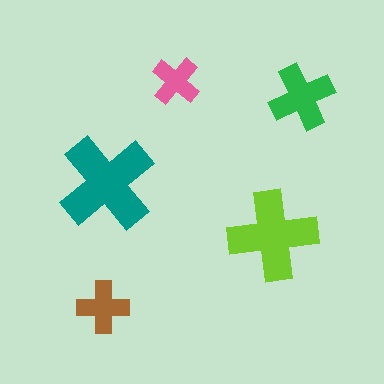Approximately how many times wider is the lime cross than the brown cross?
About 1.5 times wider.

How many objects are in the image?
There are 5 objects in the image.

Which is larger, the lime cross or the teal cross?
The teal one.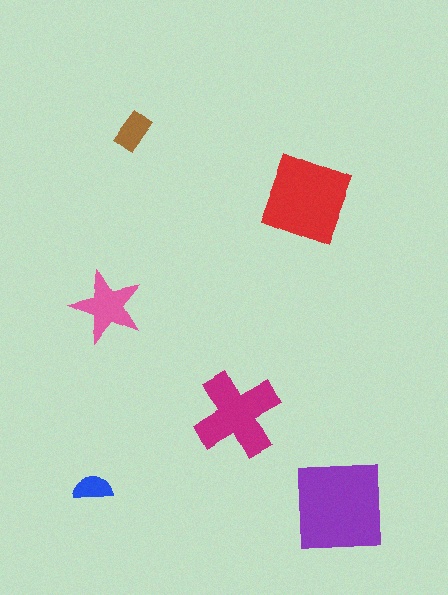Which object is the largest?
The purple square.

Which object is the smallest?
The blue semicircle.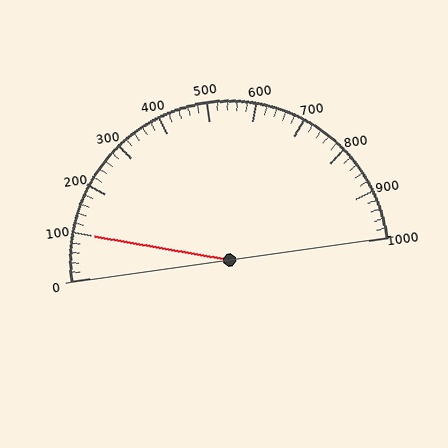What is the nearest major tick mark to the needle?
The nearest major tick mark is 100.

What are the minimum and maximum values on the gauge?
The gauge ranges from 0 to 1000.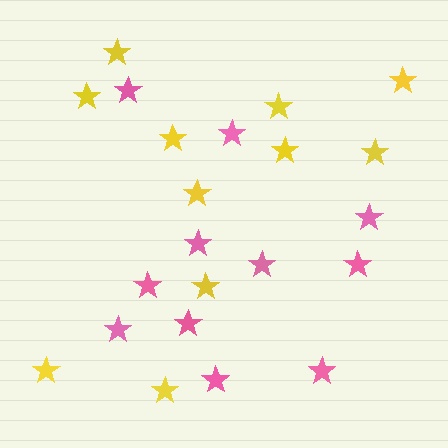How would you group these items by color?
There are 2 groups: one group of pink stars (11) and one group of yellow stars (11).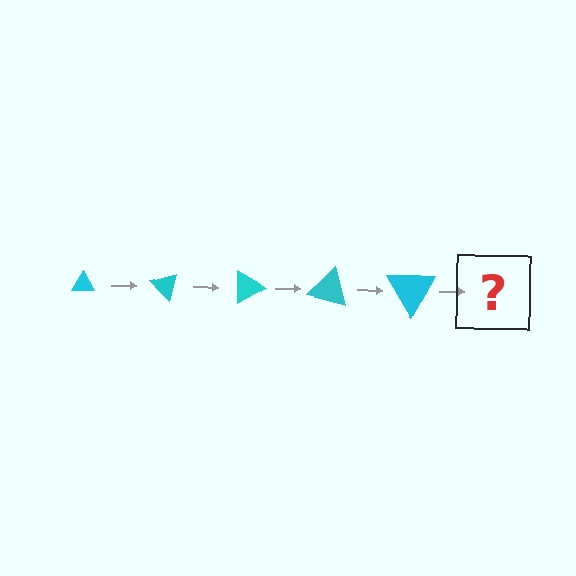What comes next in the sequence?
The next element should be a triangle, larger than the previous one and rotated 225 degrees from the start.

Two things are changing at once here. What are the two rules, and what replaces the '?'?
The two rules are that the triangle grows larger each step and it rotates 45 degrees each step. The '?' should be a triangle, larger than the previous one and rotated 225 degrees from the start.